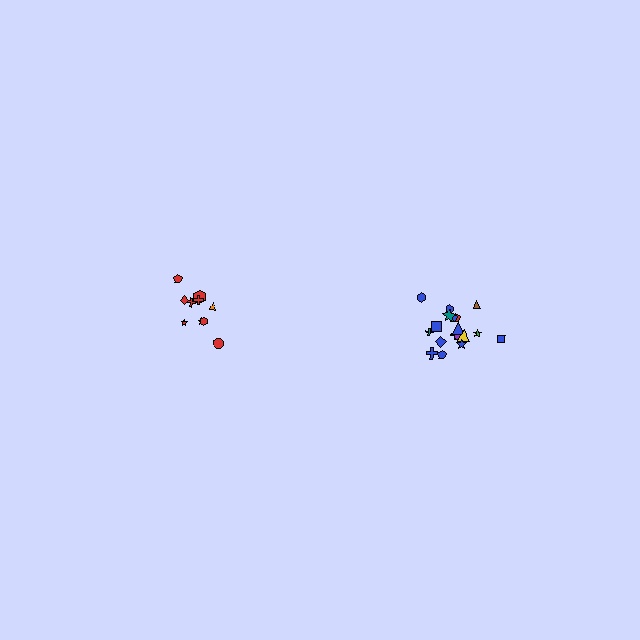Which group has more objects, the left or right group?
The right group.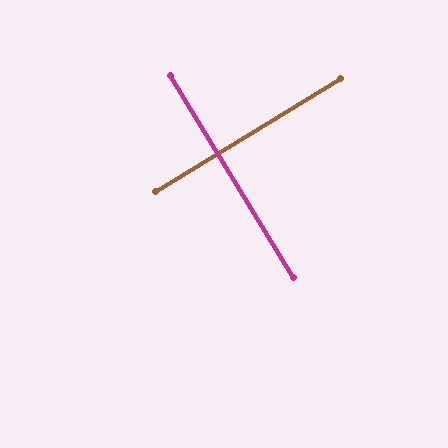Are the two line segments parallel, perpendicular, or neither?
Perpendicular — they meet at approximately 90°.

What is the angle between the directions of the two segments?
Approximately 90 degrees.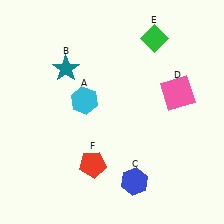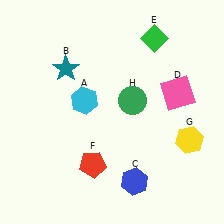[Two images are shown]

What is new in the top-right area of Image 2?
A green circle (H) was added in the top-right area of Image 2.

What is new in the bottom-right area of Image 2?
A yellow hexagon (G) was added in the bottom-right area of Image 2.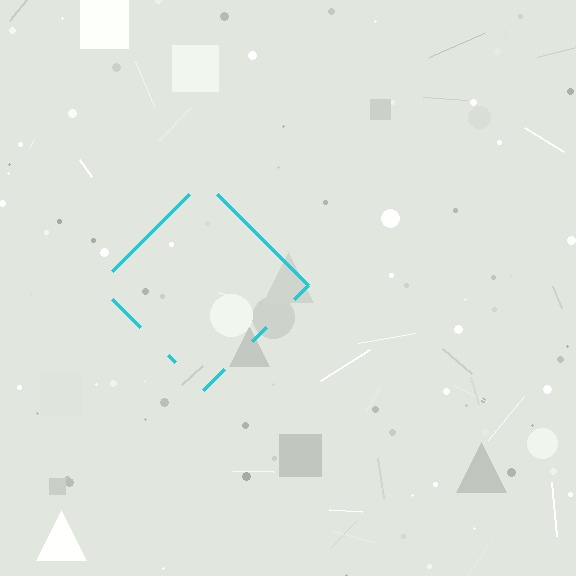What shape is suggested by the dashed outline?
The dashed outline suggests a diamond.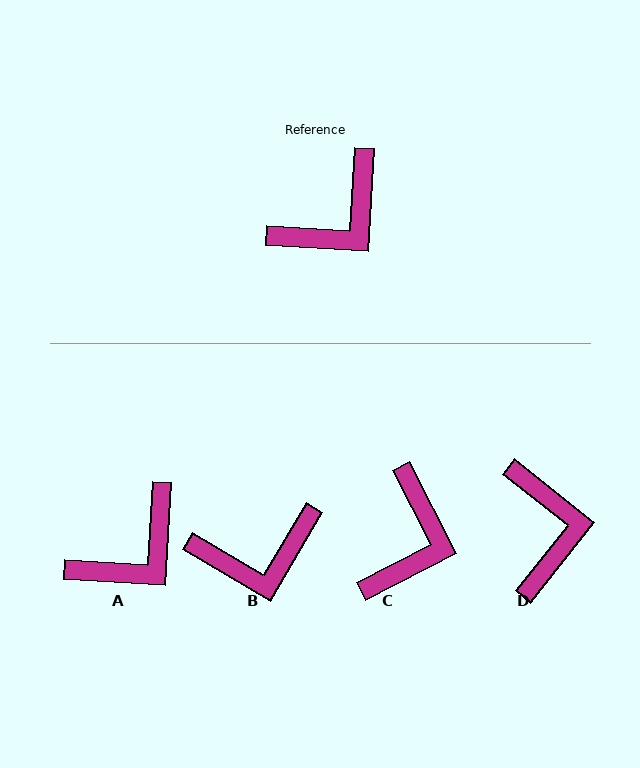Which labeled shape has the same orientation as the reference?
A.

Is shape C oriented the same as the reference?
No, it is off by about 31 degrees.